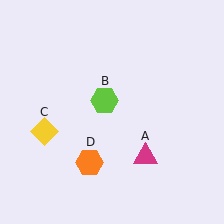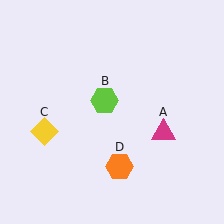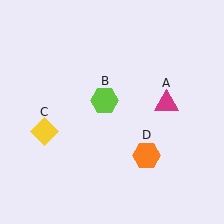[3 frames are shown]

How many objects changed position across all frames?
2 objects changed position: magenta triangle (object A), orange hexagon (object D).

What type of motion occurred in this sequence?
The magenta triangle (object A), orange hexagon (object D) rotated counterclockwise around the center of the scene.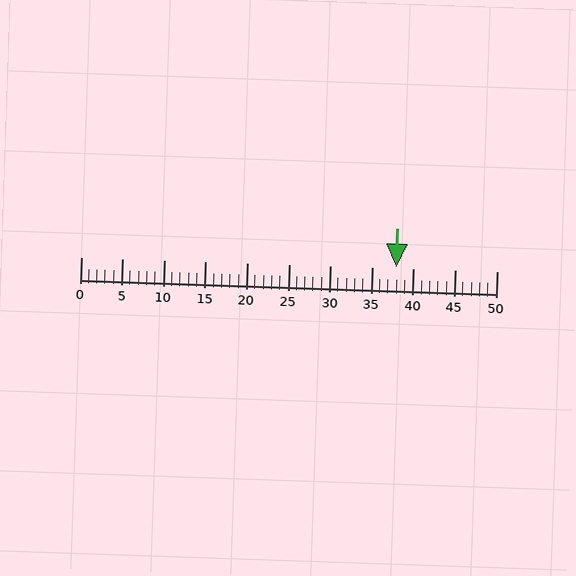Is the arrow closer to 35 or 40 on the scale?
The arrow is closer to 40.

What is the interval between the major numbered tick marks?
The major tick marks are spaced 5 units apart.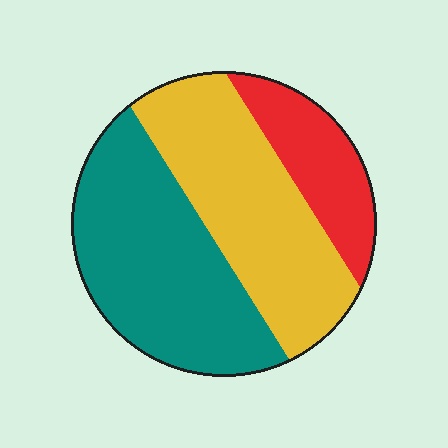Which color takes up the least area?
Red, at roughly 20%.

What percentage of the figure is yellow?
Yellow takes up between a quarter and a half of the figure.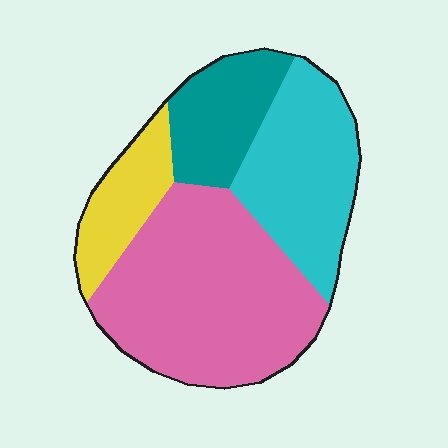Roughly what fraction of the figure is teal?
Teal takes up about one sixth (1/6) of the figure.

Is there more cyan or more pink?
Pink.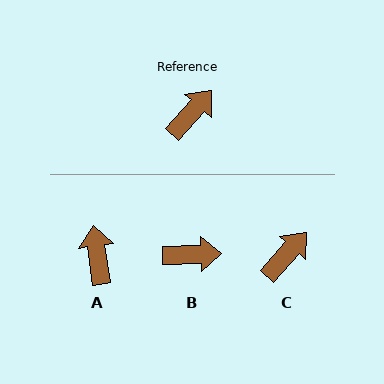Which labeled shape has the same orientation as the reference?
C.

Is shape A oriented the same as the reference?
No, it is off by about 50 degrees.